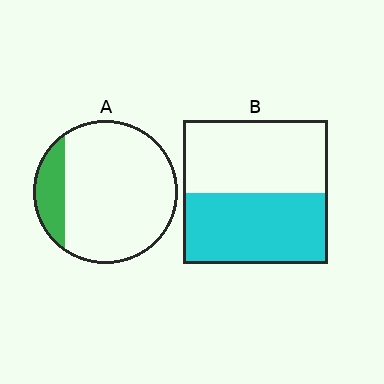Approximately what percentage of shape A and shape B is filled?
A is approximately 15% and B is approximately 50%.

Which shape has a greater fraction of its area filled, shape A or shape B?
Shape B.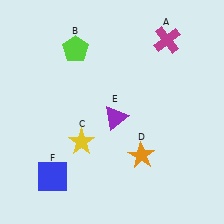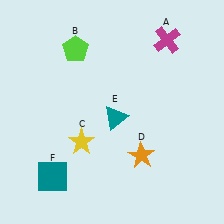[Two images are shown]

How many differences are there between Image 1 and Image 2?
There are 2 differences between the two images.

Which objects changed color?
E changed from purple to teal. F changed from blue to teal.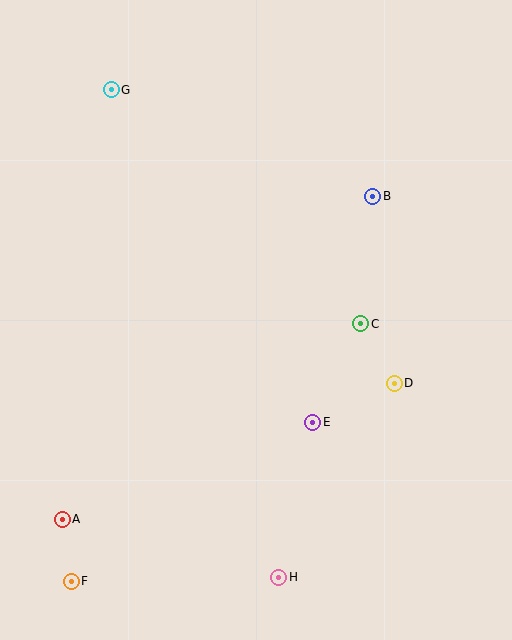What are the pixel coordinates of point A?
Point A is at (62, 519).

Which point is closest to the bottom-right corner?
Point H is closest to the bottom-right corner.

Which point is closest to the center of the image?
Point C at (361, 324) is closest to the center.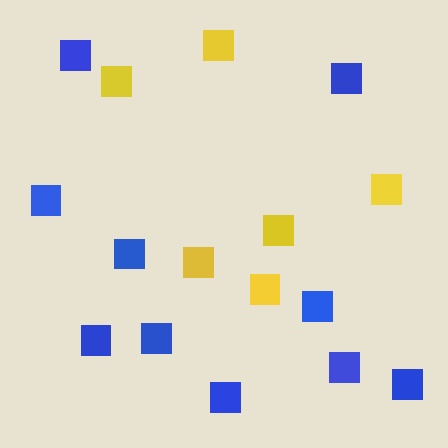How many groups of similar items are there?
There are 2 groups: one group of yellow squares (6) and one group of blue squares (10).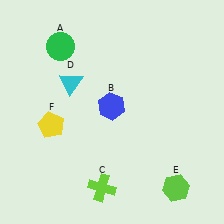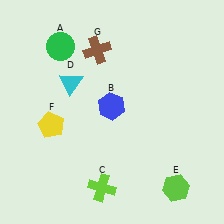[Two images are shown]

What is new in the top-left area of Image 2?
A brown cross (G) was added in the top-left area of Image 2.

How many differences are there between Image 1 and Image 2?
There is 1 difference between the two images.